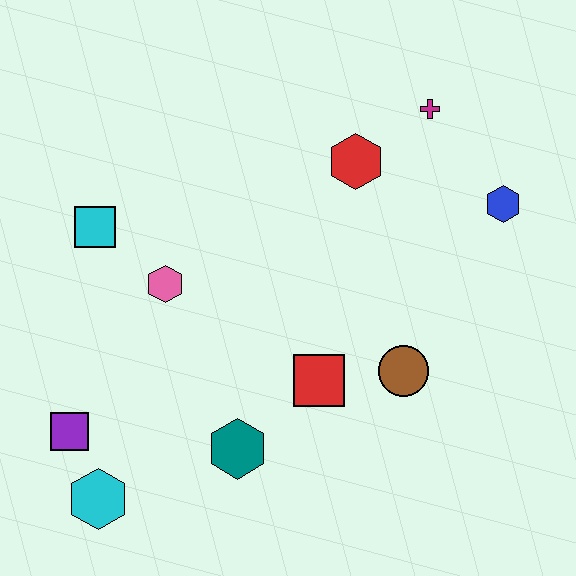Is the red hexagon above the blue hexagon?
Yes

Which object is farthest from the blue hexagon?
The cyan hexagon is farthest from the blue hexagon.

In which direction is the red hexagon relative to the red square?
The red hexagon is above the red square.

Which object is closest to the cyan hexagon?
The purple square is closest to the cyan hexagon.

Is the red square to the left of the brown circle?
Yes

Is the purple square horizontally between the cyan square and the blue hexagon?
No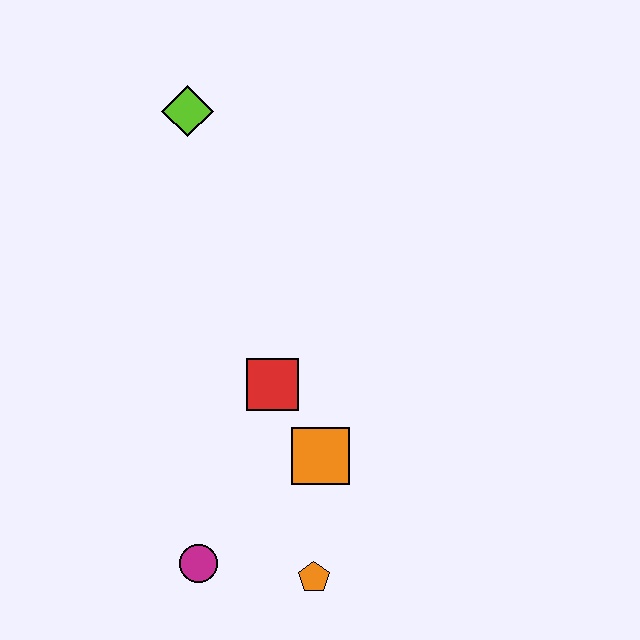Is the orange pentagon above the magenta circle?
No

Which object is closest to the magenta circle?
The orange pentagon is closest to the magenta circle.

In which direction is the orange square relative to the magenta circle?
The orange square is to the right of the magenta circle.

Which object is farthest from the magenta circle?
The lime diamond is farthest from the magenta circle.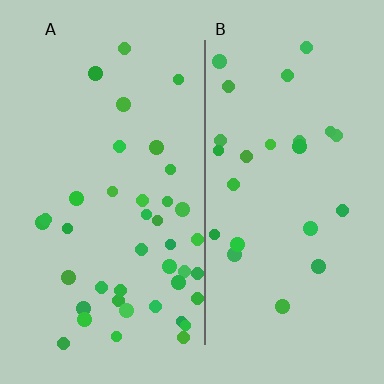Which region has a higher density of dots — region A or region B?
A (the left).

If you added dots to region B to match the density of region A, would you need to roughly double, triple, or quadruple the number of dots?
Approximately double.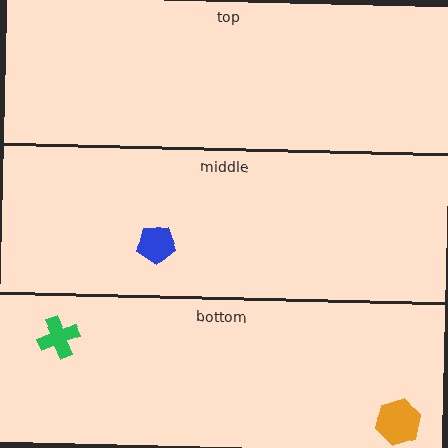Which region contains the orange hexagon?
The bottom region.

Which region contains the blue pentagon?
The middle region.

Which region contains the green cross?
The bottom region.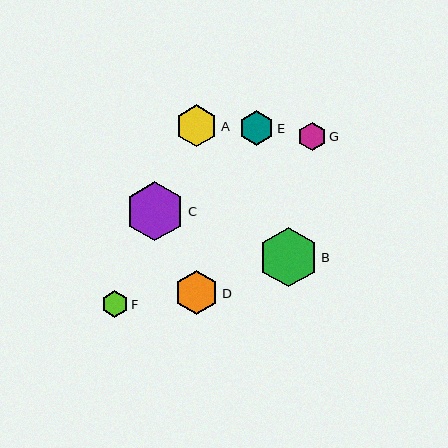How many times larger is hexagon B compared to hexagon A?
Hexagon B is approximately 1.4 times the size of hexagon A.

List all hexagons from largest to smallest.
From largest to smallest: C, B, D, A, E, G, F.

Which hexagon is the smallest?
Hexagon F is the smallest with a size of approximately 27 pixels.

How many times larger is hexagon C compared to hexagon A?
Hexagon C is approximately 1.4 times the size of hexagon A.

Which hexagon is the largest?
Hexagon C is the largest with a size of approximately 59 pixels.